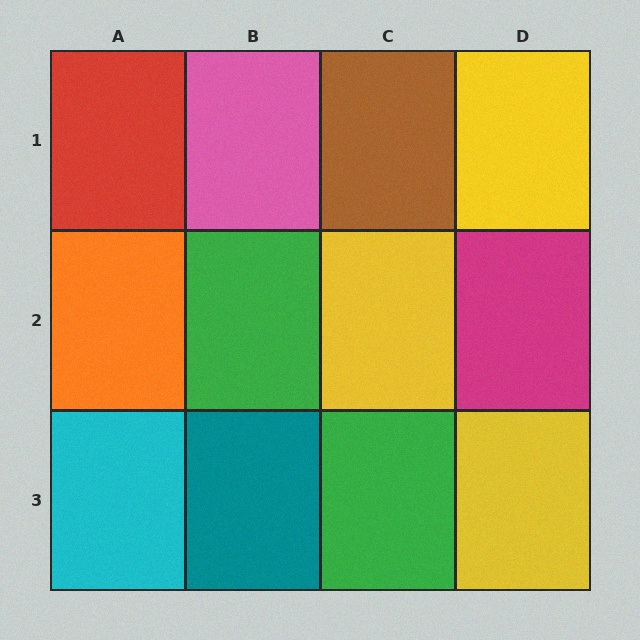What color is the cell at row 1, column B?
Pink.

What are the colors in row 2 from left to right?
Orange, green, yellow, magenta.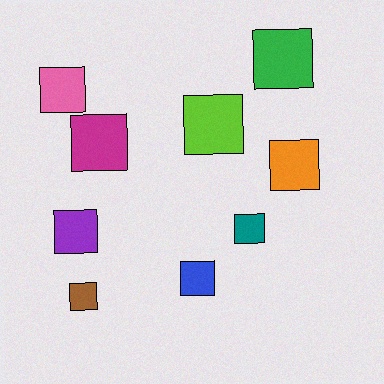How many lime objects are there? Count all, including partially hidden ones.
There is 1 lime object.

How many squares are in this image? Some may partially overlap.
There are 9 squares.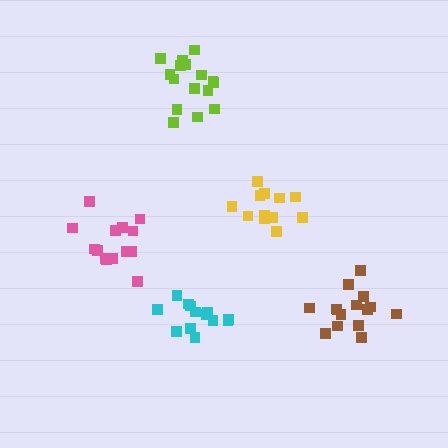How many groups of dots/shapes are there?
There are 5 groups.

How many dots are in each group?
Group 1: 14 dots, Group 2: 16 dots, Group 3: 13 dots, Group 4: 12 dots, Group 5: 15 dots (70 total).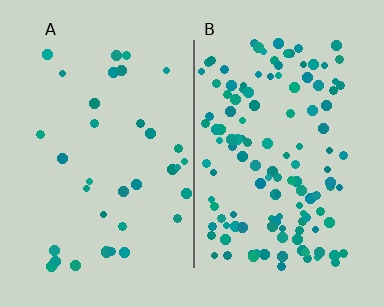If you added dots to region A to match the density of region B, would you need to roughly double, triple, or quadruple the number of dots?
Approximately quadruple.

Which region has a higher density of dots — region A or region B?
B (the right).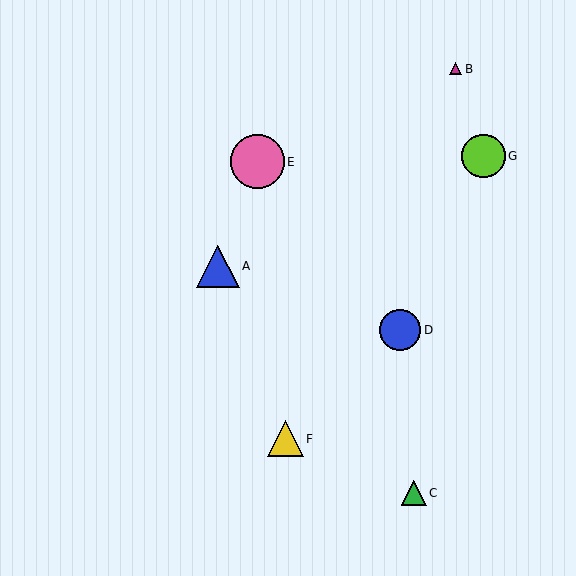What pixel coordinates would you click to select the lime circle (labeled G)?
Click at (483, 156) to select the lime circle G.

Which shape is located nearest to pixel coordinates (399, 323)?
The blue circle (labeled D) at (400, 330) is nearest to that location.